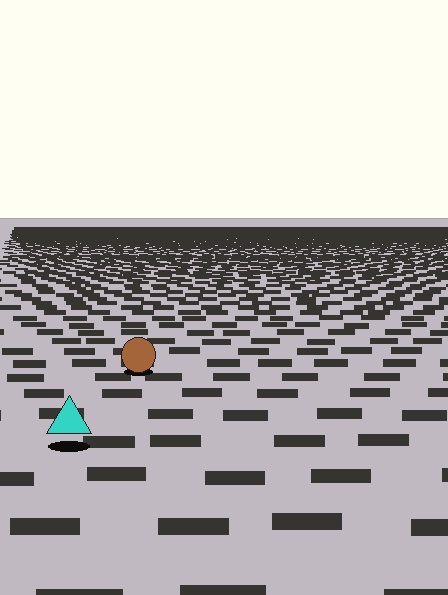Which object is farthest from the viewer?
The brown circle is farthest from the viewer. It appears smaller and the ground texture around it is denser.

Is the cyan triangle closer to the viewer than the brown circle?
Yes. The cyan triangle is closer — you can tell from the texture gradient: the ground texture is coarser near it.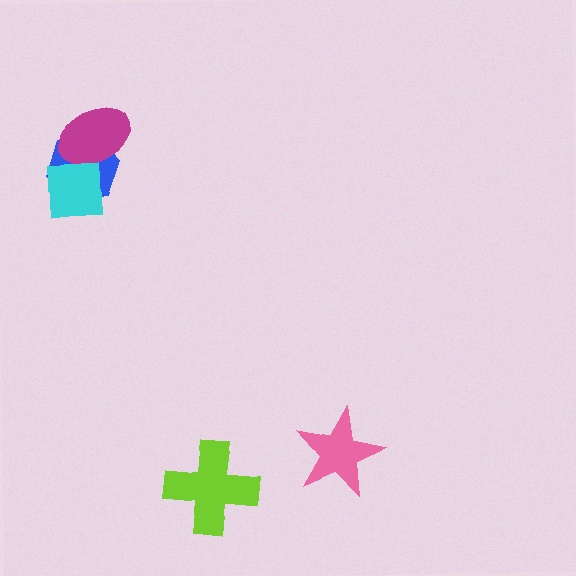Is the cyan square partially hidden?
No, no other shape covers it.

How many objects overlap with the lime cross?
0 objects overlap with the lime cross.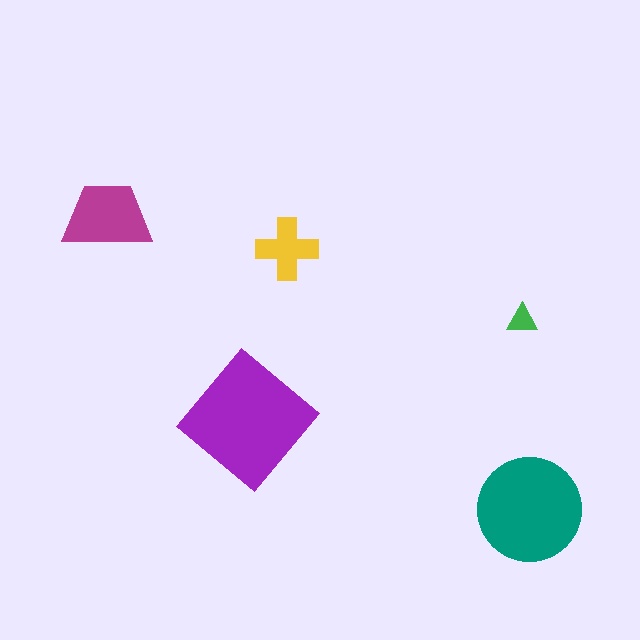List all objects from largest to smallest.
The purple diamond, the teal circle, the magenta trapezoid, the yellow cross, the green triangle.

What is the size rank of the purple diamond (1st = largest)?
1st.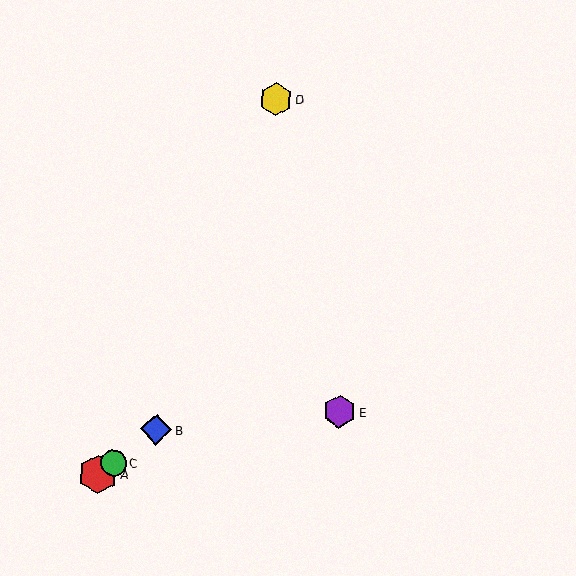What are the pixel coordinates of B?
Object B is at (156, 430).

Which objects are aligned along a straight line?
Objects A, B, C are aligned along a straight line.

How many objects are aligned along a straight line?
3 objects (A, B, C) are aligned along a straight line.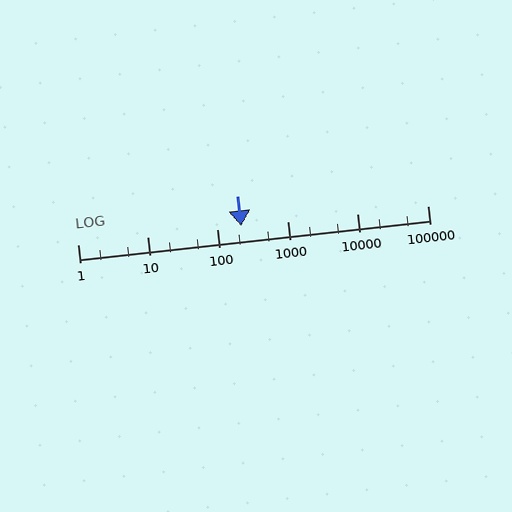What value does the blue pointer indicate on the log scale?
The pointer indicates approximately 220.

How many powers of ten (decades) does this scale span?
The scale spans 5 decades, from 1 to 100000.